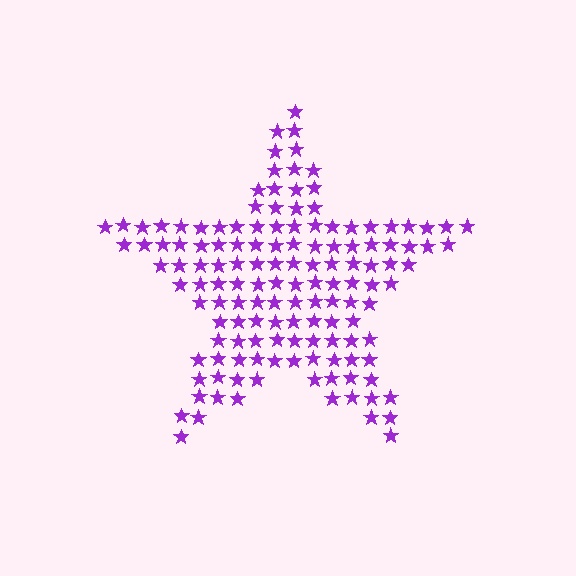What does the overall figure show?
The overall figure shows a star.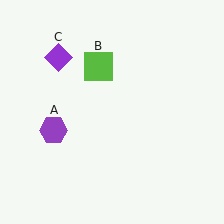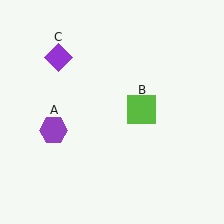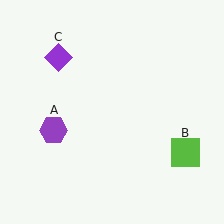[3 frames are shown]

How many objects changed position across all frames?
1 object changed position: lime square (object B).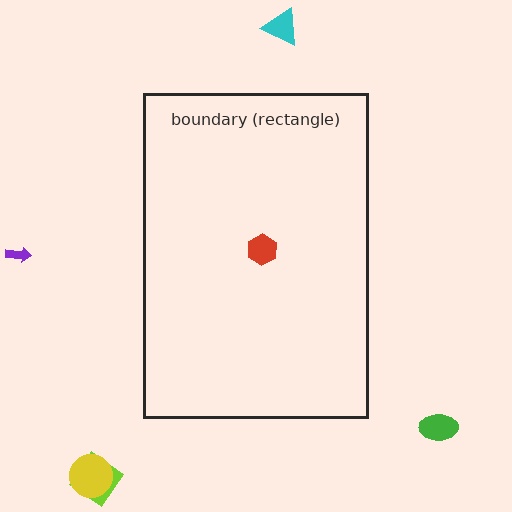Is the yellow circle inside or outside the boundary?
Outside.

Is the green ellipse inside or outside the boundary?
Outside.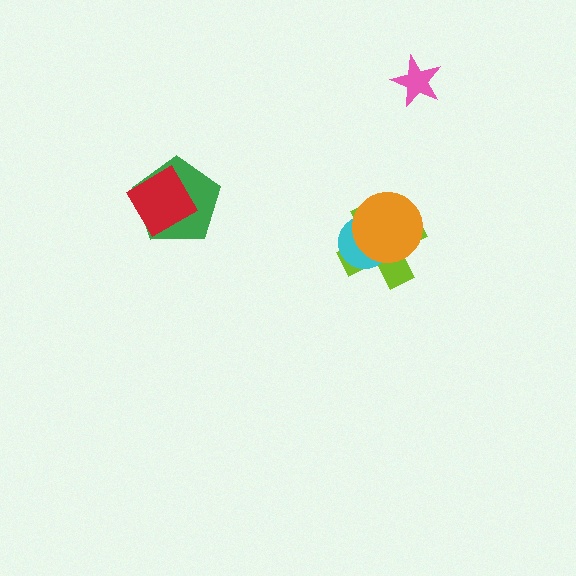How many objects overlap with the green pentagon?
1 object overlaps with the green pentagon.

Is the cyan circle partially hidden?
Yes, it is partially covered by another shape.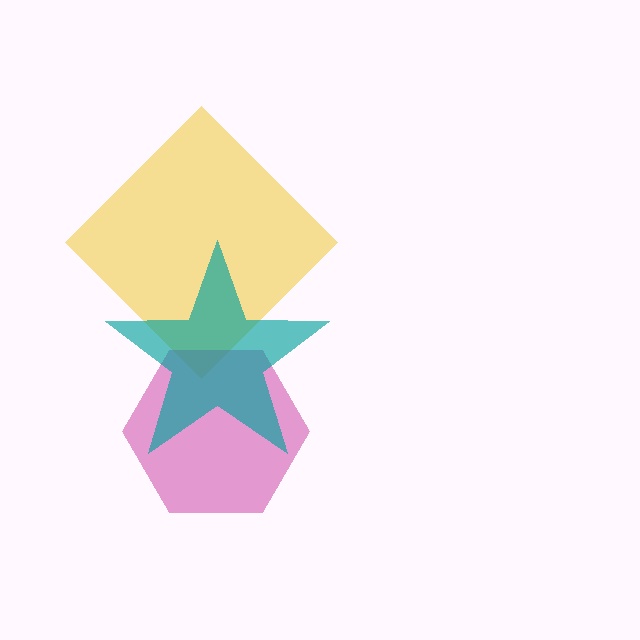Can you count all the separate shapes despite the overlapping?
Yes, there are 3 separate shapes.